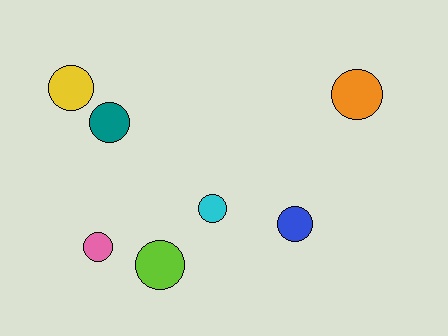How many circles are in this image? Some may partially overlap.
There are 7 circles.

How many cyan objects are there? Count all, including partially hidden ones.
There is 1 cyan object.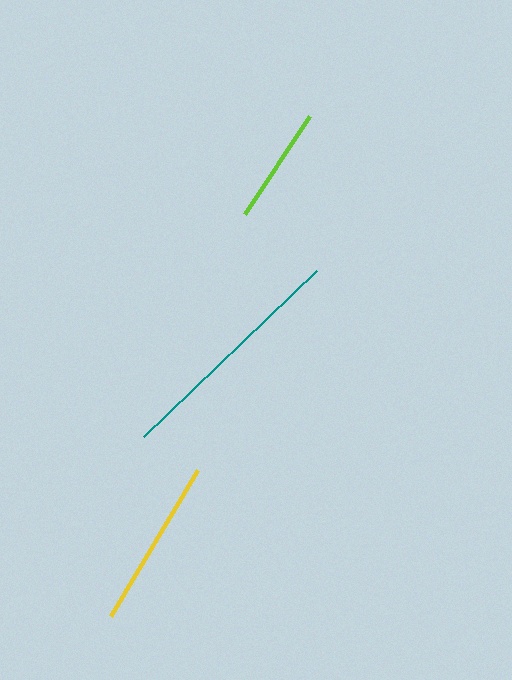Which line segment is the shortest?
The lime line is the shortest at approximately 117 pixels.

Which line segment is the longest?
The teal line is the longest at approximately 240 pixels.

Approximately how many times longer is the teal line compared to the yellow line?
The teal line is approximately 1.4 times the length of the yellow line.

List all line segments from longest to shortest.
From longest to shortest: teal, yellow, lime.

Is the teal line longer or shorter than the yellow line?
The teal line is longer than the yellow line.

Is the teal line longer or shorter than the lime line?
The teal line is longer than the lime line.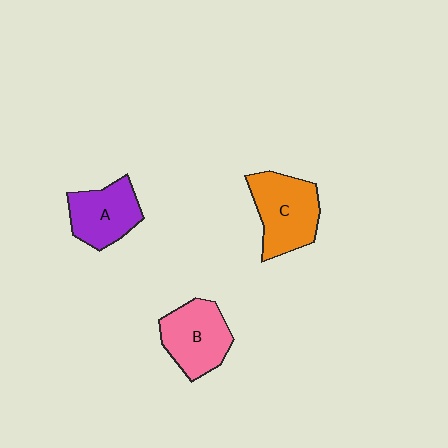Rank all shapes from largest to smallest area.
From largest to smallest: C (orange), B (pink), A (purple).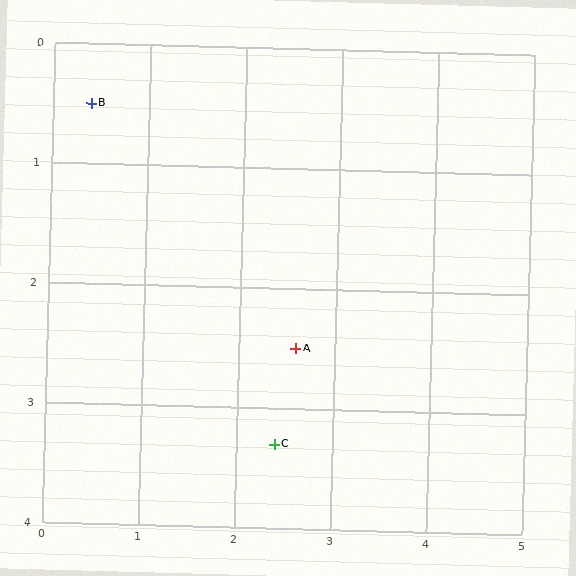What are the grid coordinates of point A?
Point A is at approximately (2.6, 2.5).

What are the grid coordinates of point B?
Point B is at approximately (0.4, 0.5).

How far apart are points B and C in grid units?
Points B and C are about 3.4 grid units apart.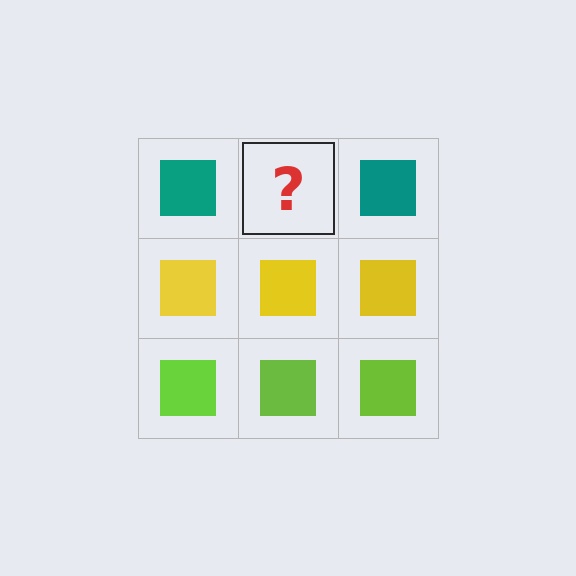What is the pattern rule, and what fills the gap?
The rule is that each row has a consistent color. The gap should be filled with a teal square.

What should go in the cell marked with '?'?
The missing cell should contain a teal square.